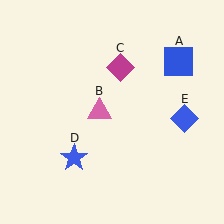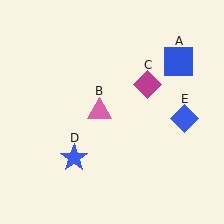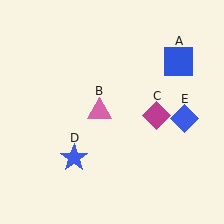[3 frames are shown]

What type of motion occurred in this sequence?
The magenta diamond (object C) rotated clockwise around the center of the scene.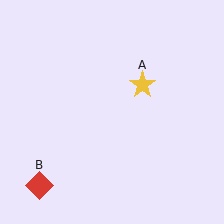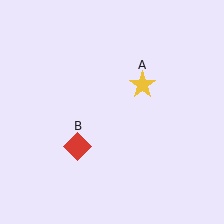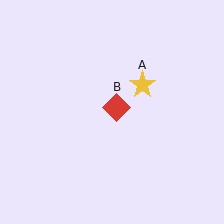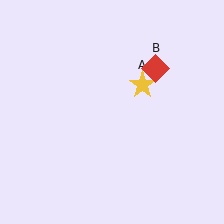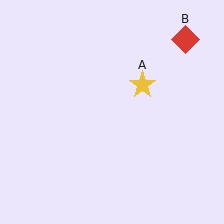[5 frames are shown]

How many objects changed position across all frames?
1 object changed position: red diamond (object B).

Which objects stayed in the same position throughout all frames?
Yellow star (object A) remained stationary.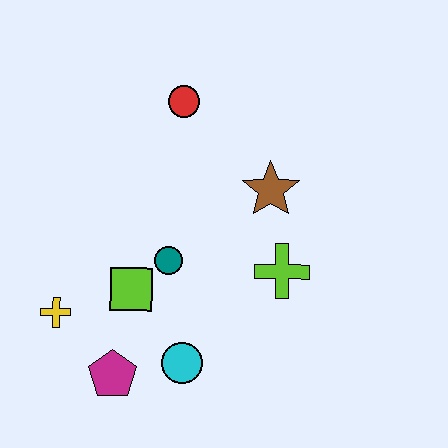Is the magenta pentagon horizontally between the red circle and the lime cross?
No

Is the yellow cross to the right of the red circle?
No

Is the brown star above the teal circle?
Yes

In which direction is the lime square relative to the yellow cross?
The lime square is to the right of the yellow cross.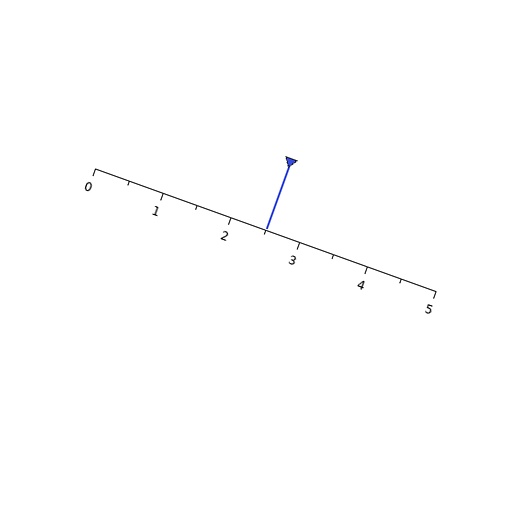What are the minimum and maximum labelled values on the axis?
The axis runs from 0 to 5.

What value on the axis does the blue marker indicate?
The marker indicates approximately 2.5.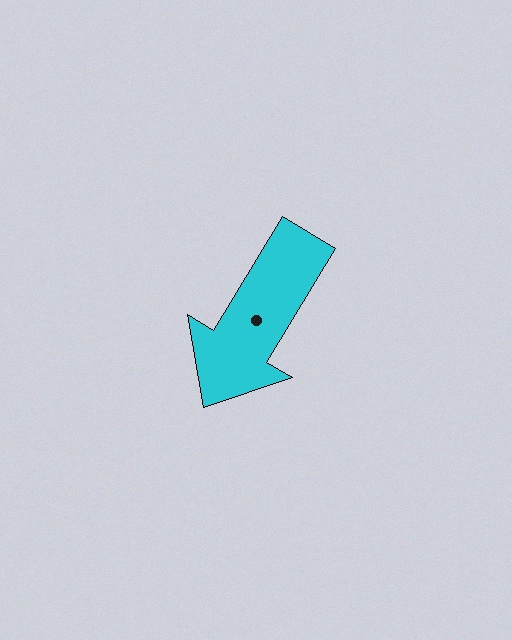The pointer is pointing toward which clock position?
Roughly 7 o'clock.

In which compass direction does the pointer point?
Southwest.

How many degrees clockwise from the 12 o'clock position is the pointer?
Approximately 211 degrees.